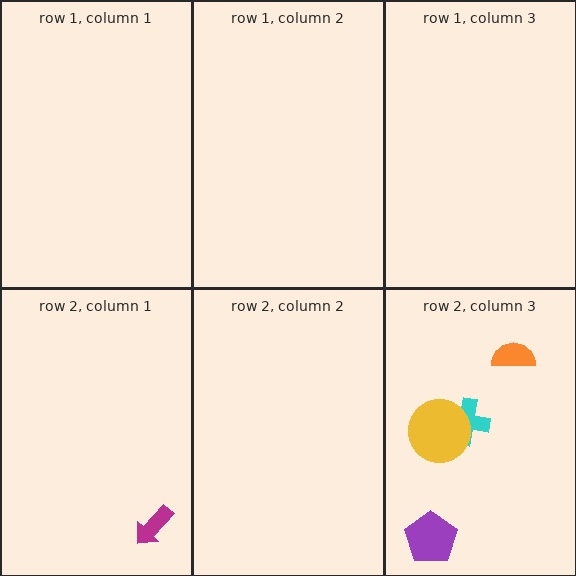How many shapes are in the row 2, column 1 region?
1.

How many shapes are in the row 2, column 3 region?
4.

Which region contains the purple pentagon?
The row 2, column 3 region.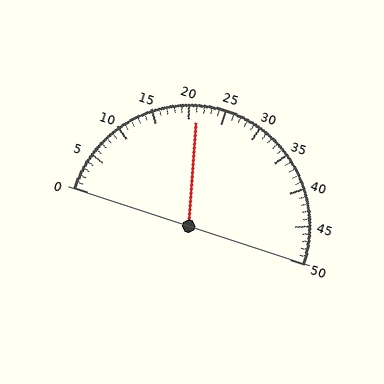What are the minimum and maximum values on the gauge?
The gauge ranges from 0 to 50.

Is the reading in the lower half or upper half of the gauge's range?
The reading is in the lower half of the range (0 to 50).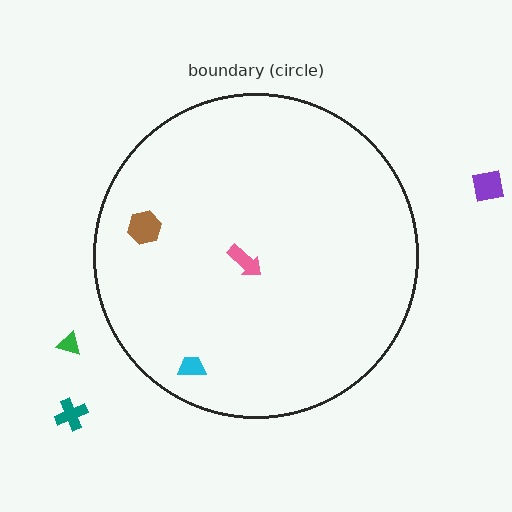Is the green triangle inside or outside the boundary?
Outside.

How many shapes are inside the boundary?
3 inside, 3 outside.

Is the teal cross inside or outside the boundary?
Outside.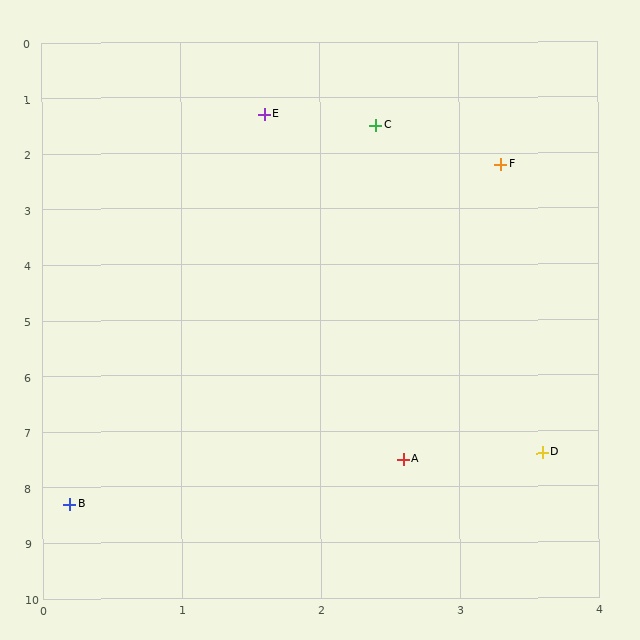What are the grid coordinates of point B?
Point B is at approximately (0.2, 8.3).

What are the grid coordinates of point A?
Point A is at approximately (2.6, 7.5).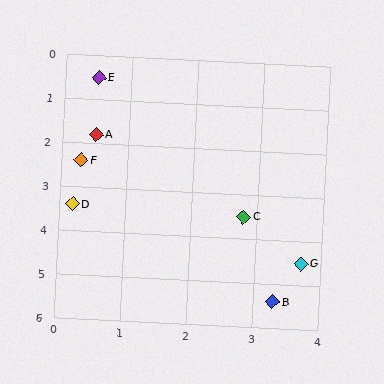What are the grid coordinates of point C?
Point C is at approximately (2.8, 3.5).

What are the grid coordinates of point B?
Point B is at approximately (3.3, 5.4).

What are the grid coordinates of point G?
Point G is at approximately (3.7, 4.5).